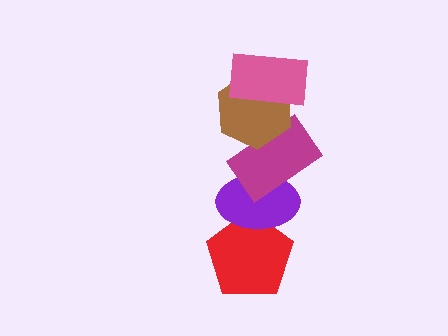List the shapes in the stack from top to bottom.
From top to bottom: the pink rectangle, the brown hexagon, the magenta rectangle, the purple ellipse, the red pentagon.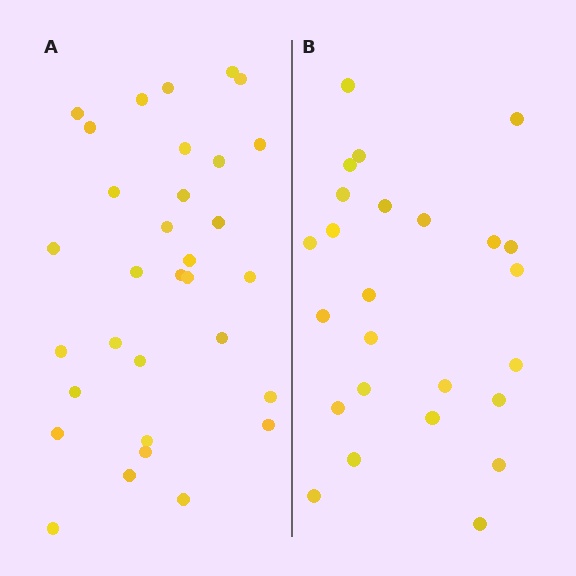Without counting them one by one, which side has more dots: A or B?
Region A (the left region) has more dots.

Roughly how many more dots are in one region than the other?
Region A has roughly 8 or so more dots than region B.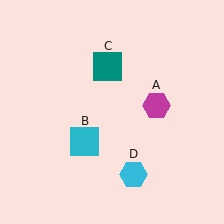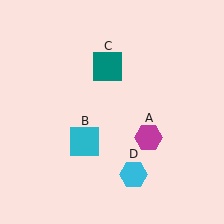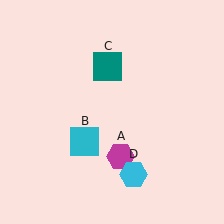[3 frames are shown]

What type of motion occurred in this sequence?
The magenta hexagon (object A) rotated clockwise around the center of the scene.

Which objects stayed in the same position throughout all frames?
Cyan square (object B) and teal square (object C) and cyan hexagon (object D) remained stationary.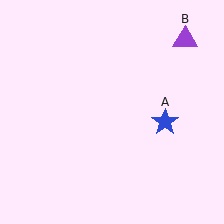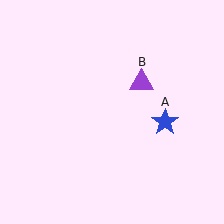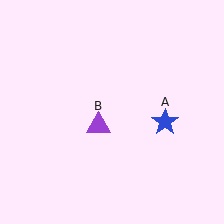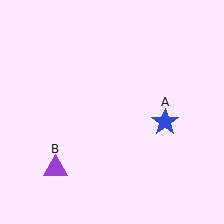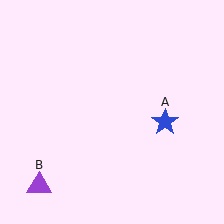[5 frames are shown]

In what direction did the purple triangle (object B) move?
The purple triangle (object B) moved down and to the left.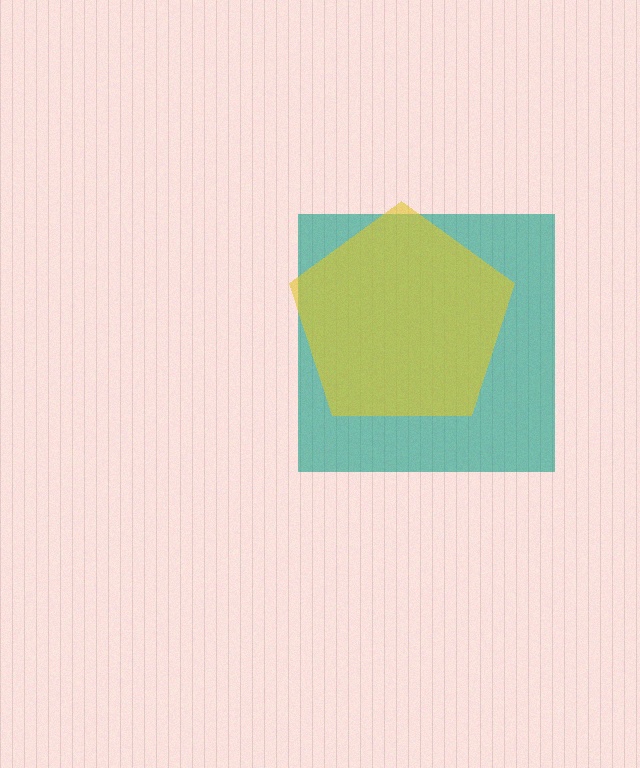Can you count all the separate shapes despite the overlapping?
Yes, there are 2 separate shapes.